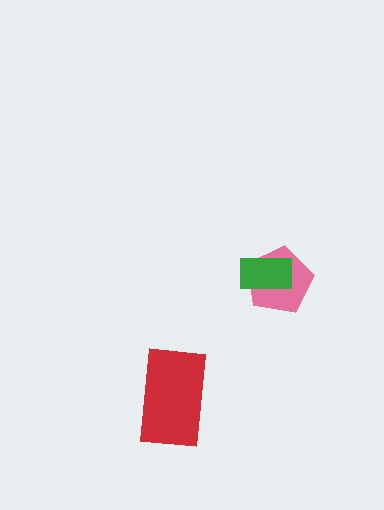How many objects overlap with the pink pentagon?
1 object overlaps with the pink pentagon.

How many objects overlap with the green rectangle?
1 object overlaps with the green rectangle.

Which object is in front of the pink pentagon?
The green rectangle is in front of the pink pentagon.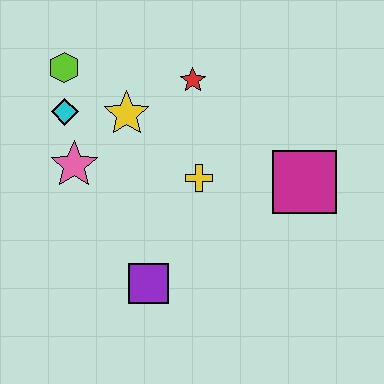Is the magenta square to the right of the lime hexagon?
Yes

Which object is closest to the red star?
The yellow star is closest to the red star.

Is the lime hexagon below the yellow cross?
No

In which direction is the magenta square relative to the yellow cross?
The magenta square is to the right of the yellow cross.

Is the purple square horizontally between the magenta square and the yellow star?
Yes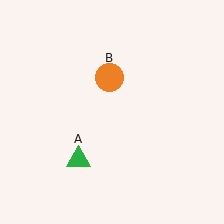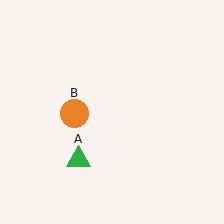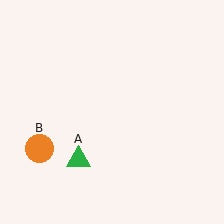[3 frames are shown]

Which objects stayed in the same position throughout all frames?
Green triangle (object A) remained stationary.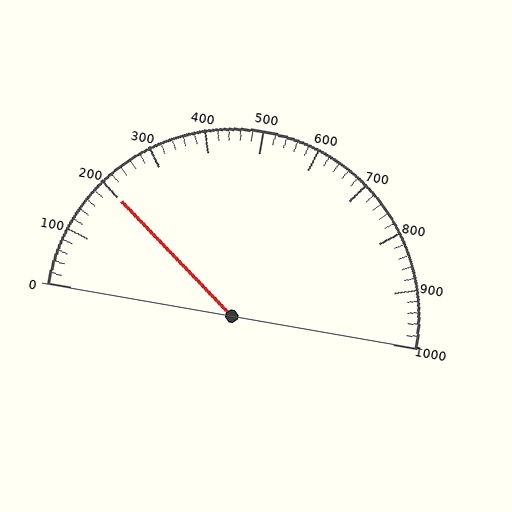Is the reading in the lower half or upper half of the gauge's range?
The reading is in the lower half of the range (0 to 1000).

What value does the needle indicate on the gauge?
The needle indicates approximately 200.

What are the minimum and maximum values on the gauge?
The gauge ranges from 0 to 1000.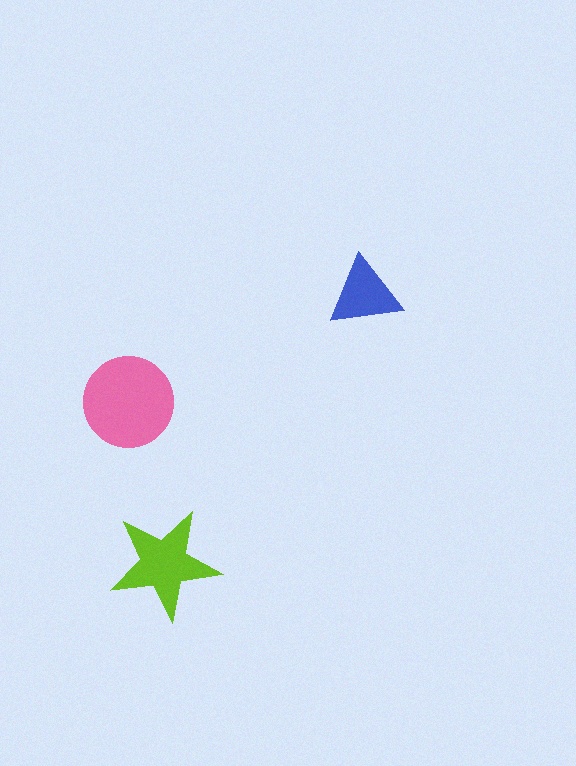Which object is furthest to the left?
The pink circle is leftmost.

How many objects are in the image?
There are 3 objects in the image.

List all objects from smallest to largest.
The blue triangle, the lime star, the pink circle.